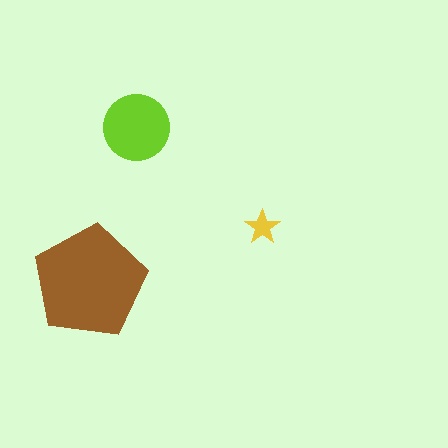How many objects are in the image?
There are 3 objects in the image.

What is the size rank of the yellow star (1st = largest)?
3rd.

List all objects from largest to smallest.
The brown pentagon, the lime circle, the yellow star.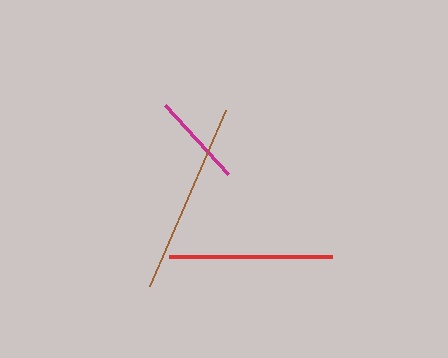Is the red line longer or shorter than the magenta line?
The red line is longer than the magenta line.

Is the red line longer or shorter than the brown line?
The brown line is longer than the red line.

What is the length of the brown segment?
The brown segment is approximately 192 pixels long.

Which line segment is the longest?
The brown line is the longest at approximately 192 pixels.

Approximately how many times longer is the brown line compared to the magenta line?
The brown line is approximately 2.1 times the length of the magenta line.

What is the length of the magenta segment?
The magenta segment is approximately 93 pixels long.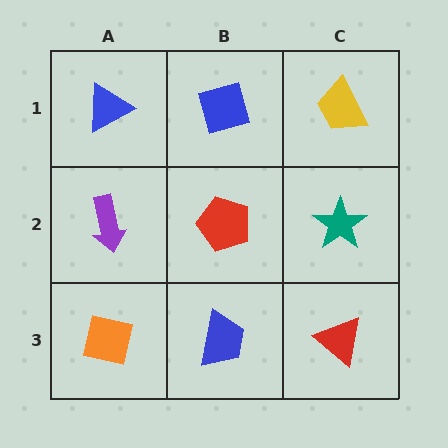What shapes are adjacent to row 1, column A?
A purple arrow (row 2, column A), a blue diamond (row 1, column B).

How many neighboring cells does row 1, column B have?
3.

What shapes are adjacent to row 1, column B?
A red pentagon (row 2, column B), a blue triangle (row 1, column A), a yellow trapezoid (row 1, column C).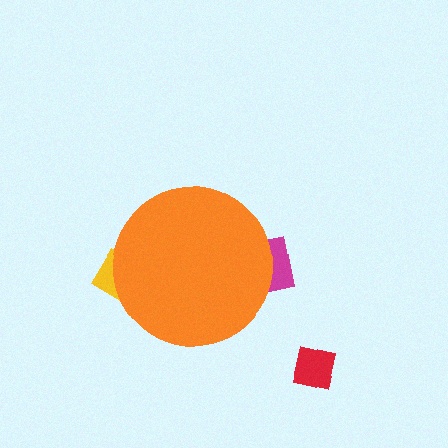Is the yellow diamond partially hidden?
Yes, the yellow diamond is partially hidden behind the orange circle.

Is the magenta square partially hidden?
Yes, the magenta square is partially hidden behind the orange circle.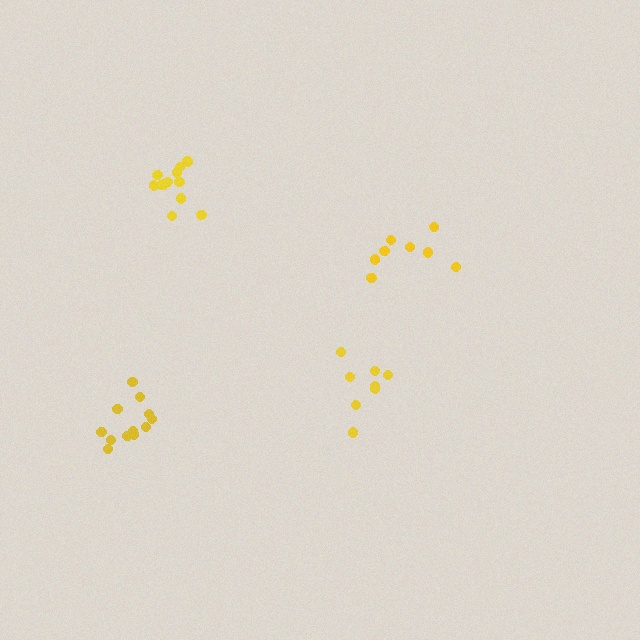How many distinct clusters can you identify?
There are 4 distinct clusters.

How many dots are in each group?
Group 1: 8 dots, Group 2: 12 dots, Group 3: 8 dots, Group 4: 12 dots (40 total).